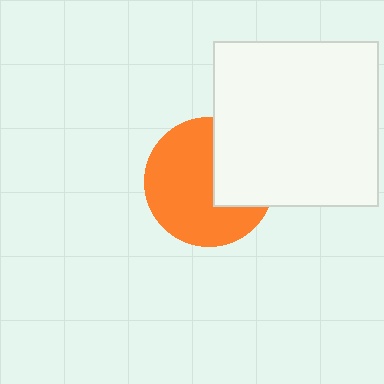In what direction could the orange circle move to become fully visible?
The orange circle could move left. That would shift it out from behind the white square entirely.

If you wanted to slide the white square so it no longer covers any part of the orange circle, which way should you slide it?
Slide it right — that is the most direct way to separate the two shapes.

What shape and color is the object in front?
The object in front is a white square.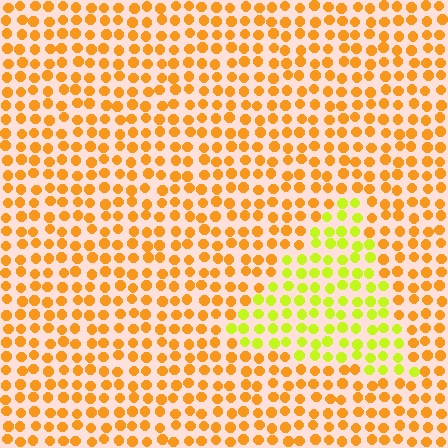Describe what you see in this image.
The image is filled with small orange elements in a uniform arrangement. A triangle-shaped region is visible where the elements are tinted to a slightly different hue, forming a subtle color boundary.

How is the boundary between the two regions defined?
The boundary is defined purely by a slight shift in hue (about 41 degrees). Spacing, size, and orientation are identical on both sides.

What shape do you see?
I see a triangle.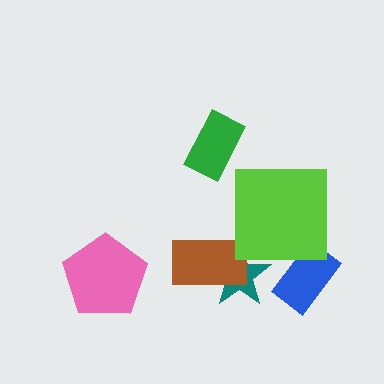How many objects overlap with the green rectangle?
0 objects overlap with the green rectangle.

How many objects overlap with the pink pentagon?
0 objects overlap with the pink pentagon.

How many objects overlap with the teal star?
1 object overlaps with the teal star.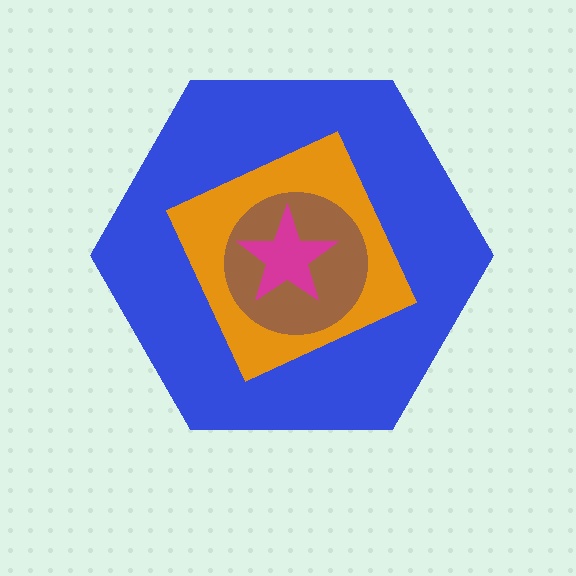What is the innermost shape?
The magenta star.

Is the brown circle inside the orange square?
Yes.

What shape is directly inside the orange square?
The brown circle.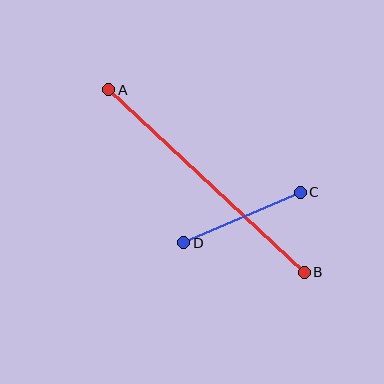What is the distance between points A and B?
The distance is approximately 268 pixels.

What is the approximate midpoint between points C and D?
The midpoint is at approximately (242, 218) pixels.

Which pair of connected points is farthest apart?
Points A and B are farthest apart.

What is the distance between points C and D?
The distance is approximately 127 pixels.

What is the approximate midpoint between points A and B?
The midpoint is at approximately (206, 181) pixels.